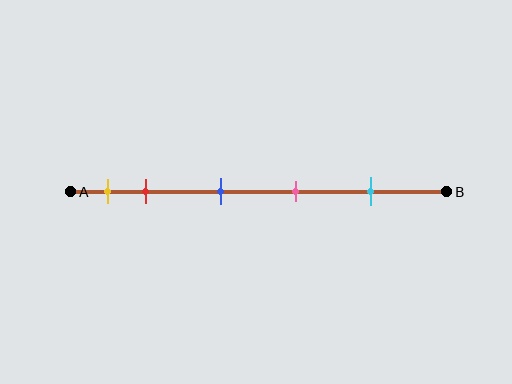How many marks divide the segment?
There are 5 marks dividing the segment.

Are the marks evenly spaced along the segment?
No, the marks are not evenly spaced.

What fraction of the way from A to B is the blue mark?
The blue mark is approximately 40% (0.4) of the way from A to B.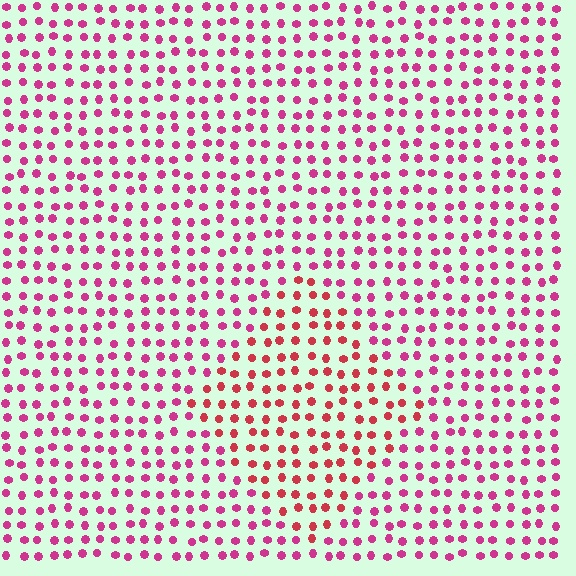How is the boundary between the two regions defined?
The boundary is defined purely by a slight shift in hue (about 29 degrees). Spacing, size, and orientation are identical on both sides.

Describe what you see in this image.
The image is filled with small magenta elements in a uniform arrangement. A diamond-shaped region is visible where the elements are tinted to a slightly different hue, forming a subtle color boundary.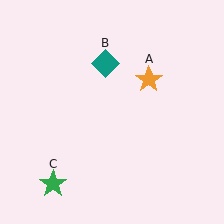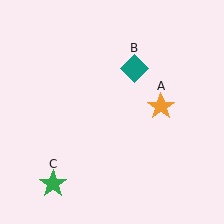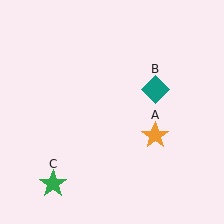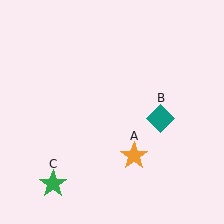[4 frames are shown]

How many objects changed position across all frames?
2 objects changed position: orange star (object A), teal diamond (object B).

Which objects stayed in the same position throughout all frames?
Green star (object C) remained stationary.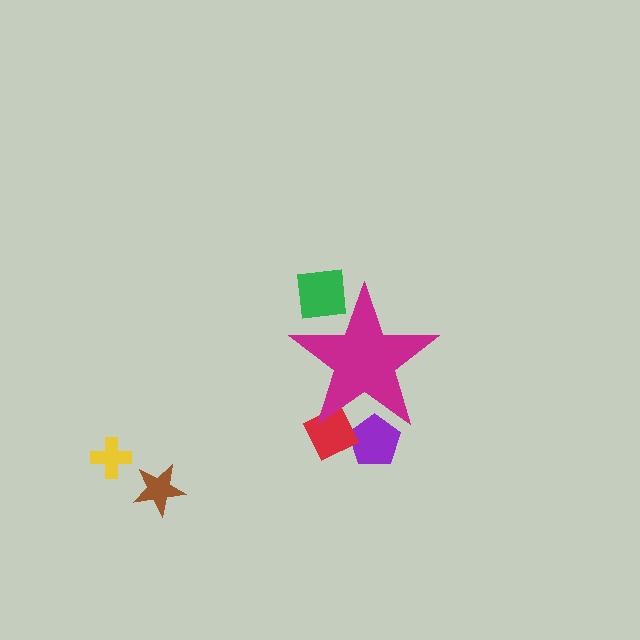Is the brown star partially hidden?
No, the brown star is fully visible.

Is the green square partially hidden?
Yes, the green square is partially hidden behind the magenta star.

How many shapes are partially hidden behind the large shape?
3 shapes are partially hidden.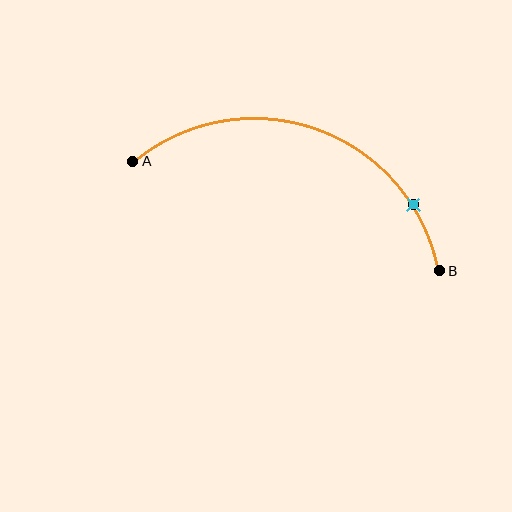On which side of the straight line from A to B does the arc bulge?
The arc bulges above the straight line connecting A and B.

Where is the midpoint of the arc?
The arc midpoint is the point on the curve farthest from the straight line joining A and B. It sits above that line.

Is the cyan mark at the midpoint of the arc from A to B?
No. The cyan mark lies on the arc but is closer to endpoint B. The arc midpoint would be at the point on the curve equidistant along the arc from both A and B.